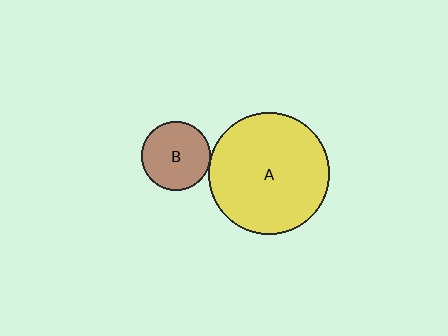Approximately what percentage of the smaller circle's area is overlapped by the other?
Approximately 5%.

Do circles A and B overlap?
Yes.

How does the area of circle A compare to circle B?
Approximately 3.1 times.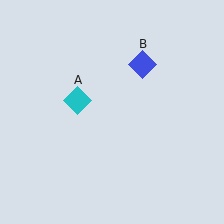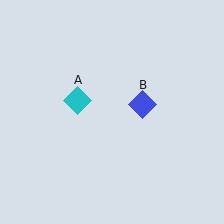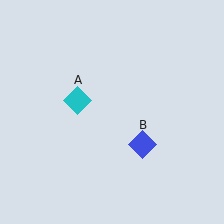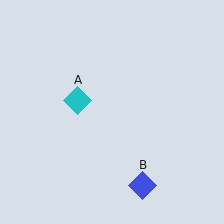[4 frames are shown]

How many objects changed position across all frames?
1 object changed position: blue diamond (object B).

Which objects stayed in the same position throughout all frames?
Cyan diamond (object A) remained stationary.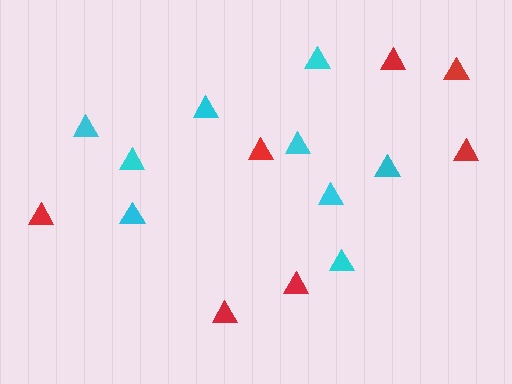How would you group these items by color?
There are 2 groups: one group of red triangles (7) and one group of cyan triangles (9).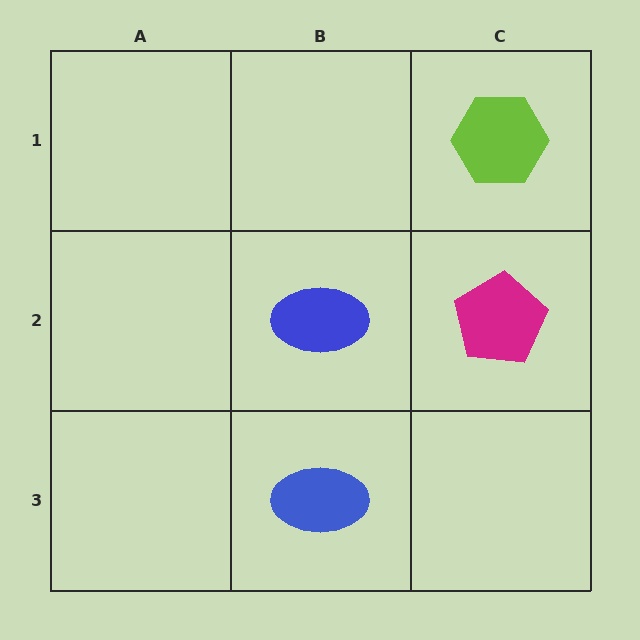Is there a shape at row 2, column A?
No, that cell is empty.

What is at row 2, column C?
A magenta pentagon.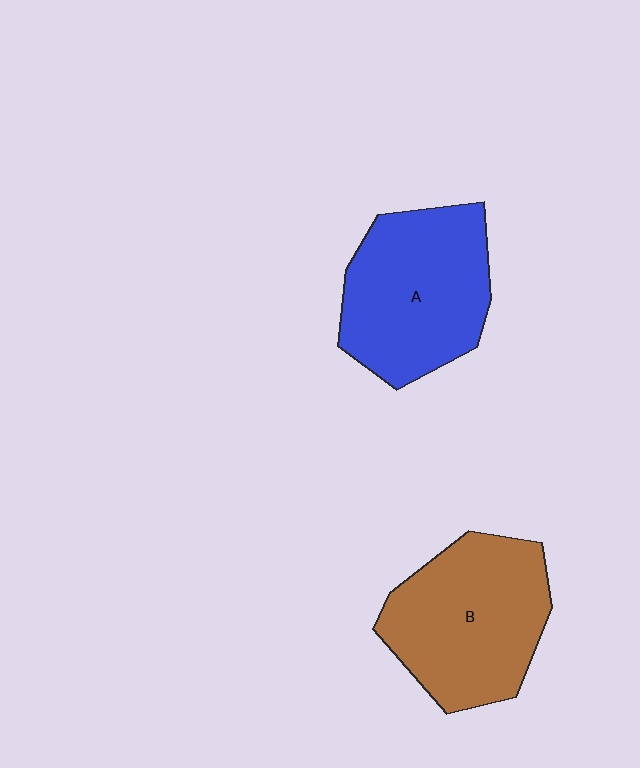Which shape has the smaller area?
Shape A (blue).